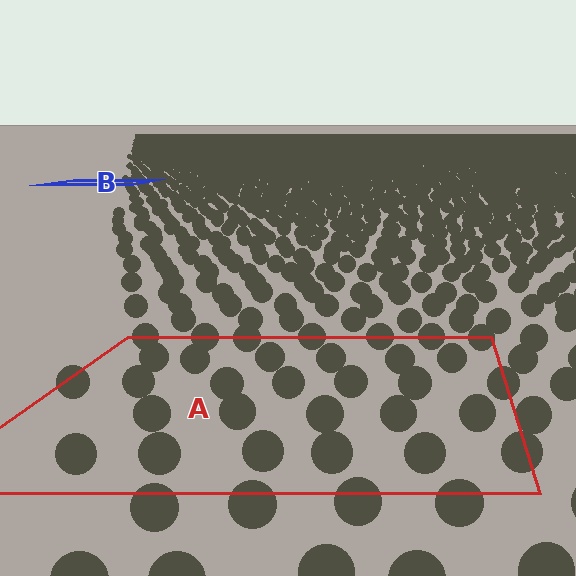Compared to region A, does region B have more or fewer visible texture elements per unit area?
Region B has more texture elements per unit area — they are packed more densely because it is farther away.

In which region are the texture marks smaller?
The texture marks are smaller in region B, because it is farther away.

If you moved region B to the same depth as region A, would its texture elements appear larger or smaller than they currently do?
They would appear larger. At a closer depth, the same texture elements are projected at a bigger on-screen size.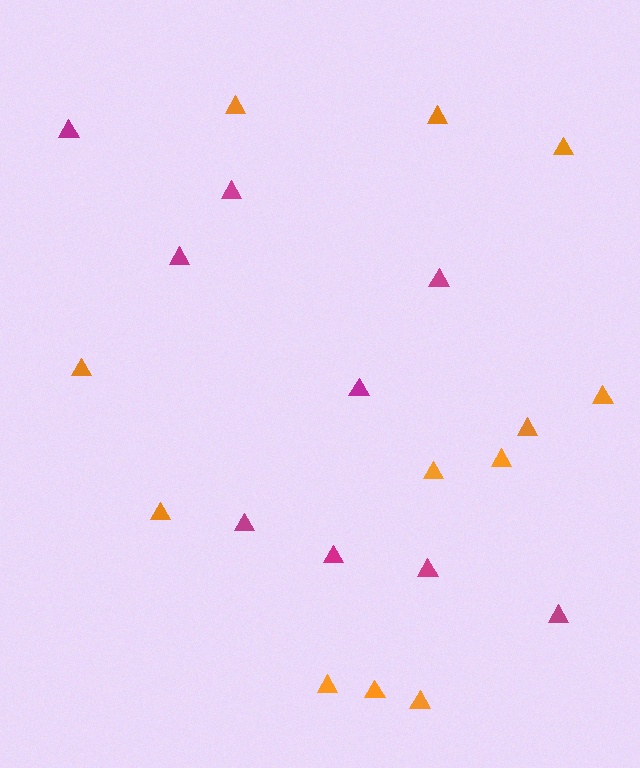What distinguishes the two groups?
There are 2 groups: one group of orange triangles (12) and one group of magenta triangles (9).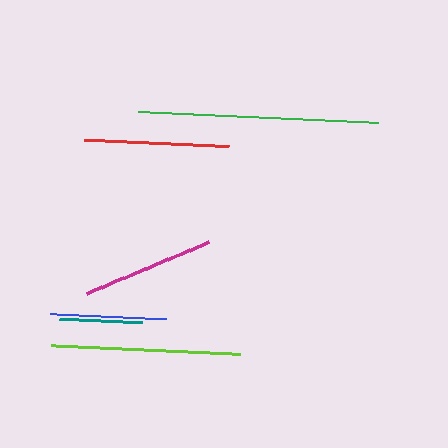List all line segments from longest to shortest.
From longest to shortest: green, lime, red, magenta, blue, teal.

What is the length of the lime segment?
The lime segment is approximately 189 pixels long.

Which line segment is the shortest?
The teal line is the shortest at approximately 83 pixels.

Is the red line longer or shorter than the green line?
The green line is longer than the red line.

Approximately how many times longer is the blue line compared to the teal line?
The blue line is approximately 1.4 times the length of the teal line.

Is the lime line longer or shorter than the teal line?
The lime line is longer than the teal line.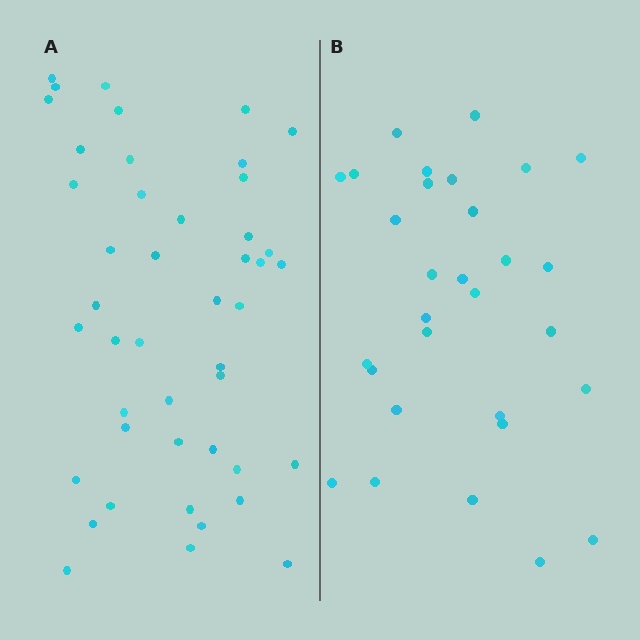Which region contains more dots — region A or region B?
Region A (the left region) has more dots.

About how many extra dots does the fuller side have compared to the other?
Region A has approximately 15 more dots than region B.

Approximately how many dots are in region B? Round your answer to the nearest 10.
About 30 dots.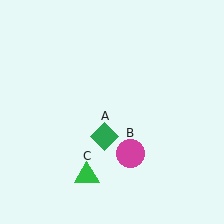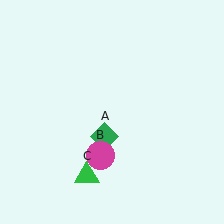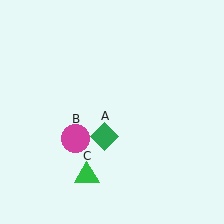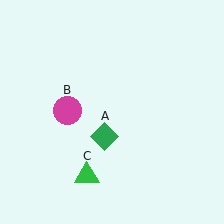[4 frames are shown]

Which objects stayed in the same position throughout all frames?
Green diamond (object A) and green triangle (object C) remained stationary.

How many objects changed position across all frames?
1 object changed position: magenta circle (object B).